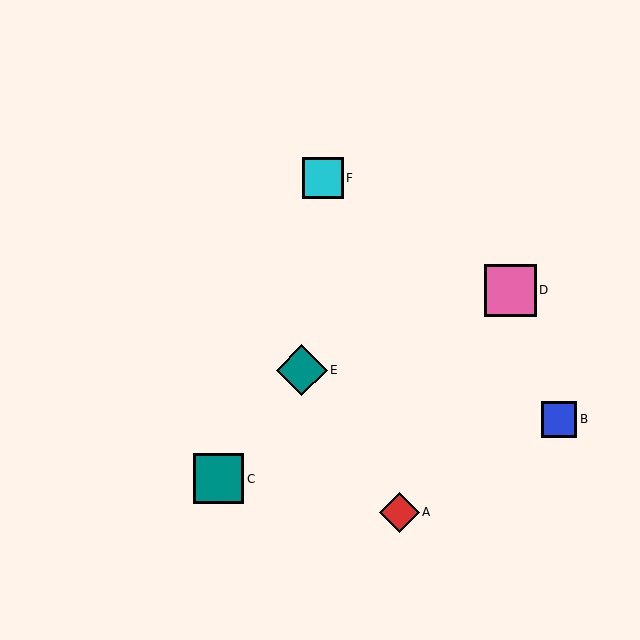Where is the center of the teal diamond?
The center of the teal diamond is at (302, 370).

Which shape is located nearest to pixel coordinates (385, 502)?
The red diamond (labeled A) at (400, 512) is nearest to that location.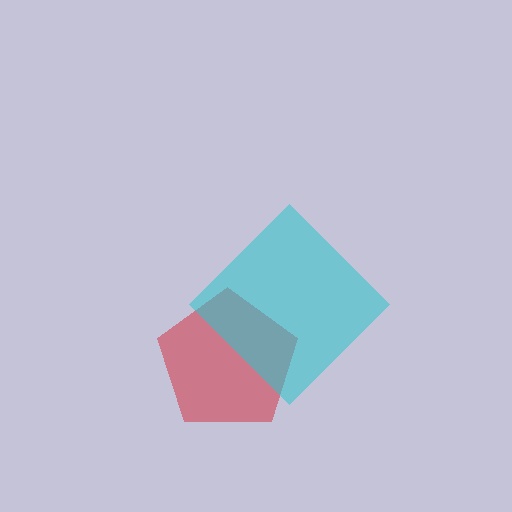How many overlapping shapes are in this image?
There are 2 overlapping shapes in the image.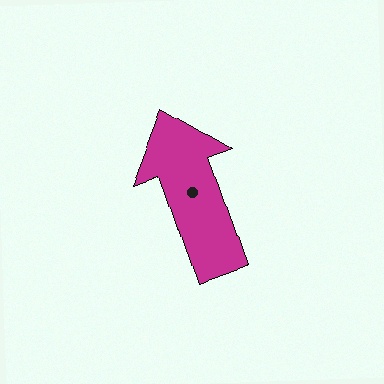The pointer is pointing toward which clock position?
Roughly 11 o'clock.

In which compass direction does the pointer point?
North.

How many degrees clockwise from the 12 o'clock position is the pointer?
Approximately 341 degrees.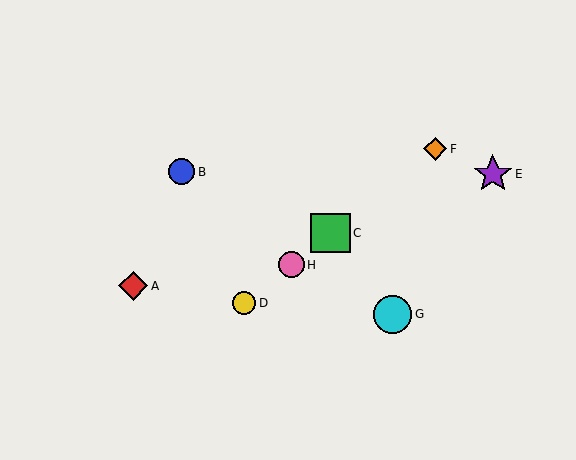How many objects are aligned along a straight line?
4 objects (C, D, F, H) are aligned along a straight line.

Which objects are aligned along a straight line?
Objects C, D, F, H are aligned along a straight line.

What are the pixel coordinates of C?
Object C is at (331, 233).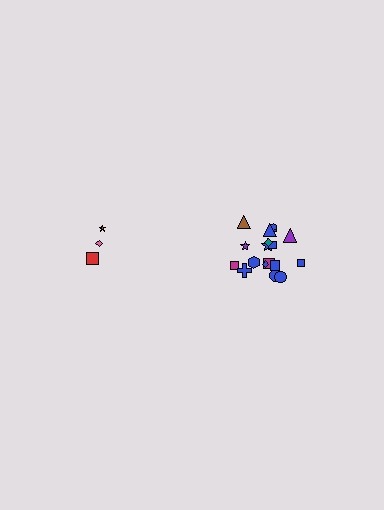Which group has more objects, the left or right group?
The right group.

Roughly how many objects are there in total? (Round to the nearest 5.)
Roughly 20 objects in total.